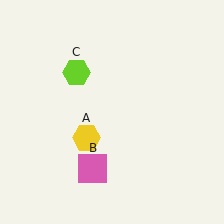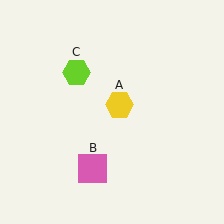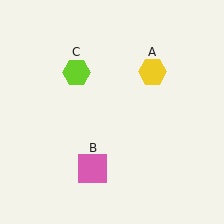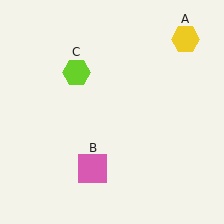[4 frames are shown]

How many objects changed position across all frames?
1 object changed position: yellow hexagon (object A).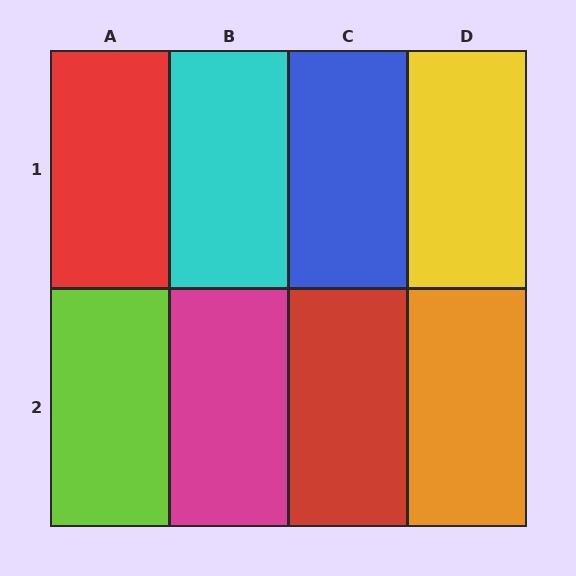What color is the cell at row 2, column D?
Orange.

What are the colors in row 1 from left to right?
Red, cyan, blue, yellow.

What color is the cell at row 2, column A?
Lime.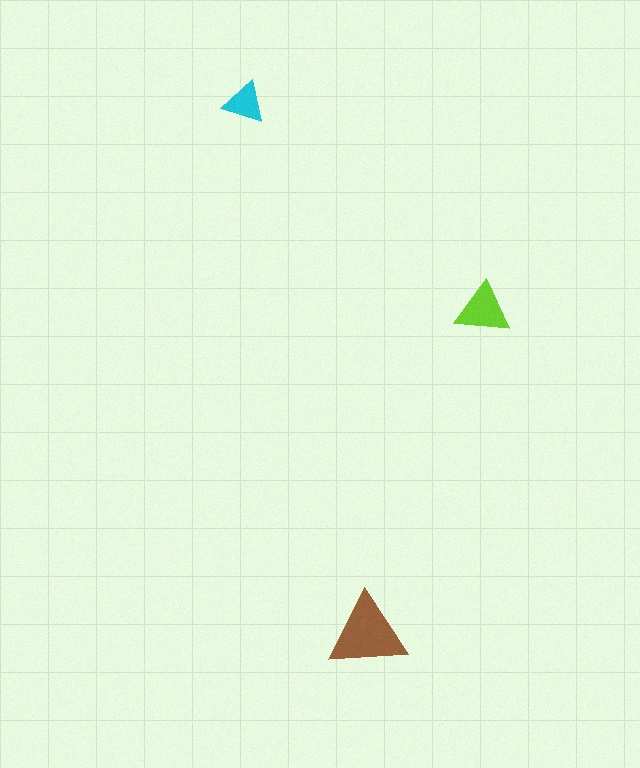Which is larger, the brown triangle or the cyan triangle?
The brown one.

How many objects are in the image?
There are 3 objects in the image.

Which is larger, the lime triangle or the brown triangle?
The brown one.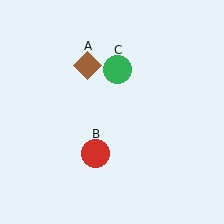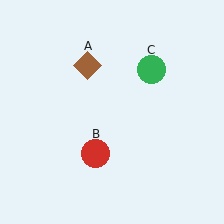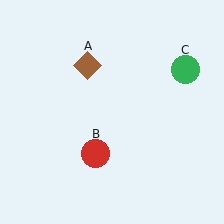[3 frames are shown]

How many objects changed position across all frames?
1 object changed position: green circle (object C).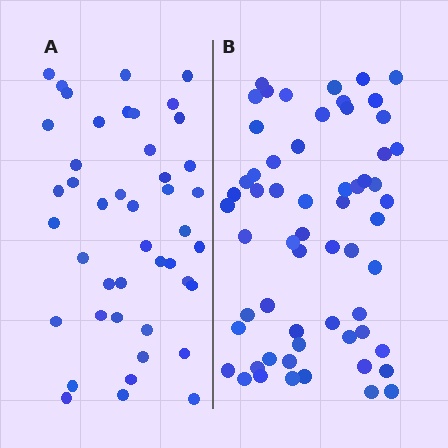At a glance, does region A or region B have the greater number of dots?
Region B (the right region) has more dots.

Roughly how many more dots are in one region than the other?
Region B has approximately 15 more dots than region A.